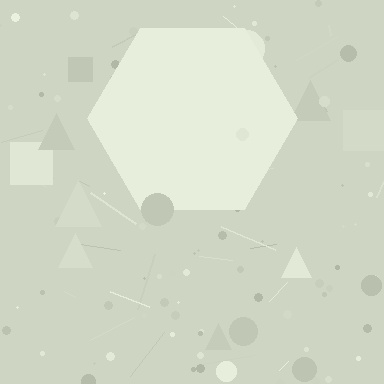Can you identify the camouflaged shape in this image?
The camouflaged shape is a hexagon.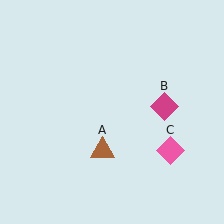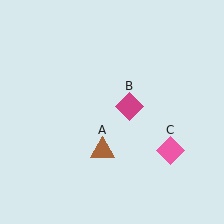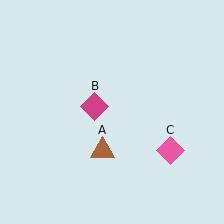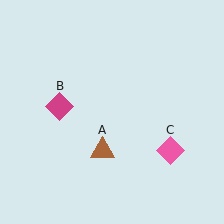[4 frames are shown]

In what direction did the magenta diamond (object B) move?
The magenta diamond (object B) moved left.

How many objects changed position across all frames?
1 object changed position: magenta diamond (object B).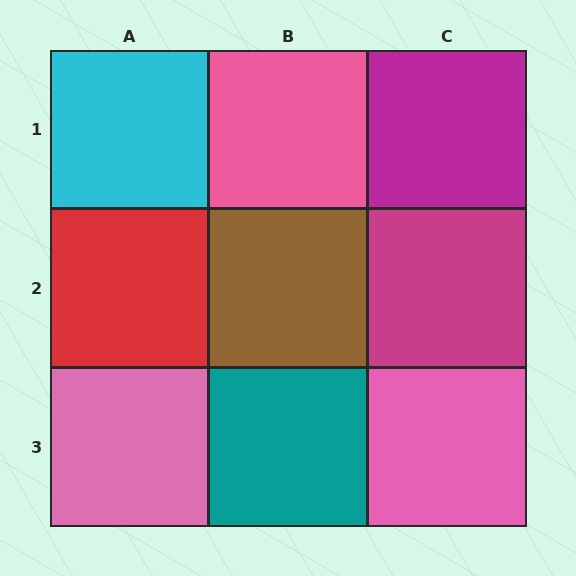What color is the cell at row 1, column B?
Pink.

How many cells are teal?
1 cell is teal.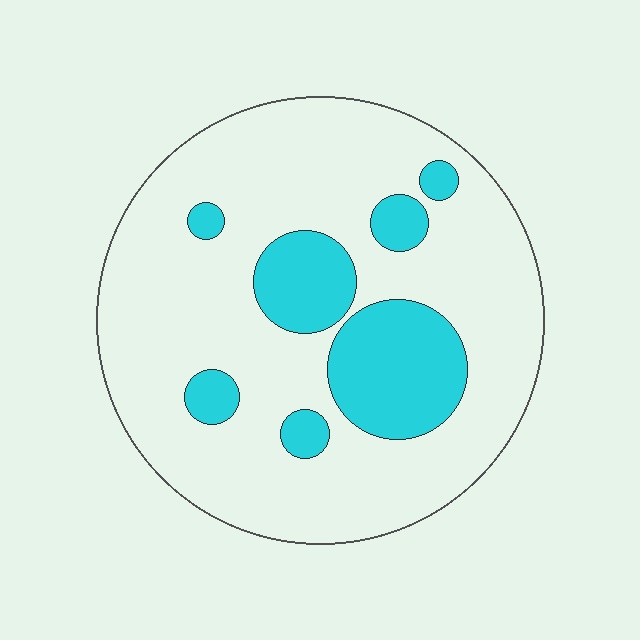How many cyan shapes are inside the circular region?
7.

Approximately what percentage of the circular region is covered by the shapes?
Approximately 20%.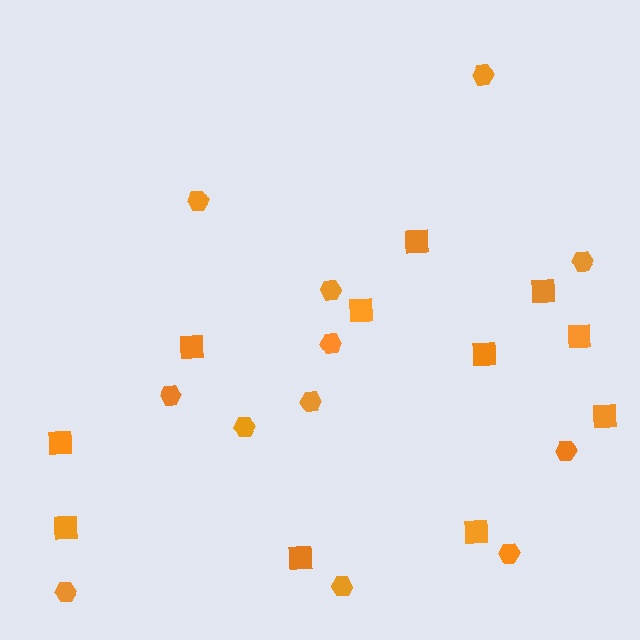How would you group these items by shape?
There are 2 groups: one group of squares (11) and one group of hexagons (12).